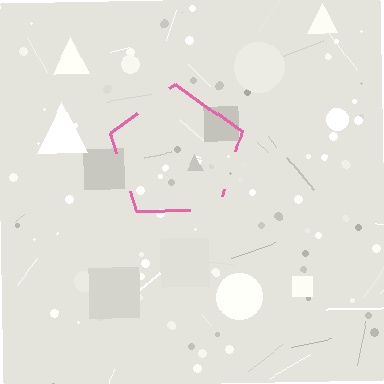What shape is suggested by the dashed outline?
The dashed outline suggests a pentagon.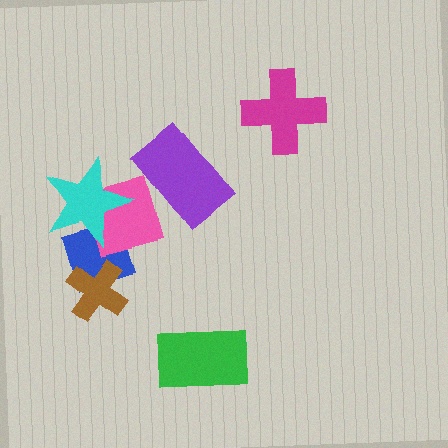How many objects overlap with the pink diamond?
3 objects overlap with the pink diamond.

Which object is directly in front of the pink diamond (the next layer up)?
The cyan star is directly in front of the pink diamond.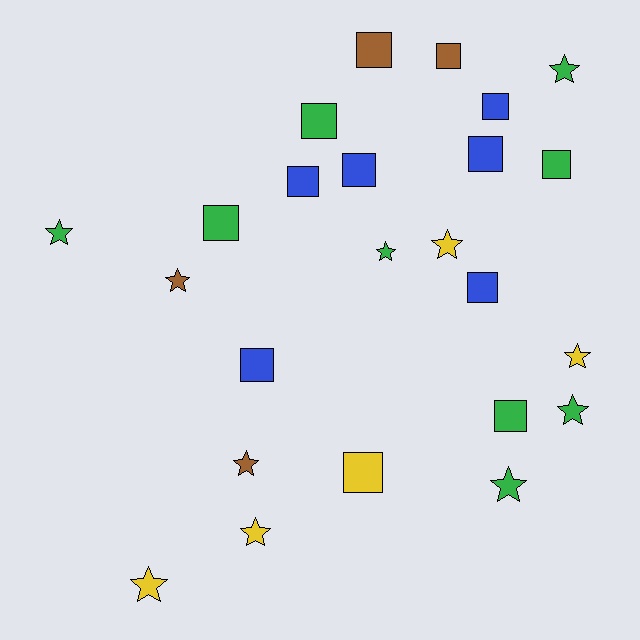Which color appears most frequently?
Green, with 9 objects.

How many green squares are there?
There are 4 green squares.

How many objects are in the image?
There are 24 objects.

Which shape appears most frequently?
Square, with 13 objects.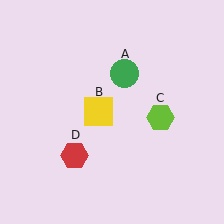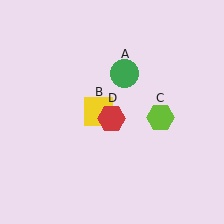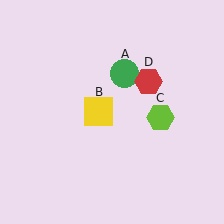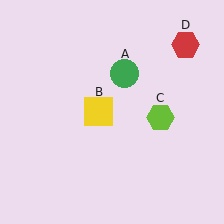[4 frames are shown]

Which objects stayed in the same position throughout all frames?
Green circle (object A) and yellow square (object B) and lime hexagon (object C) remained stationary.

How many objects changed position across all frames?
1 object changed position: red hexagon (object D).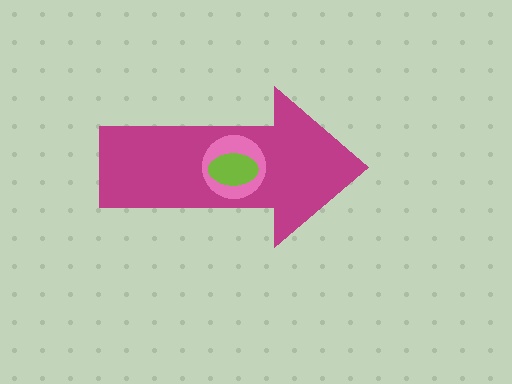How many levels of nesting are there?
3.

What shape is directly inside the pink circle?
The lime ellipse.